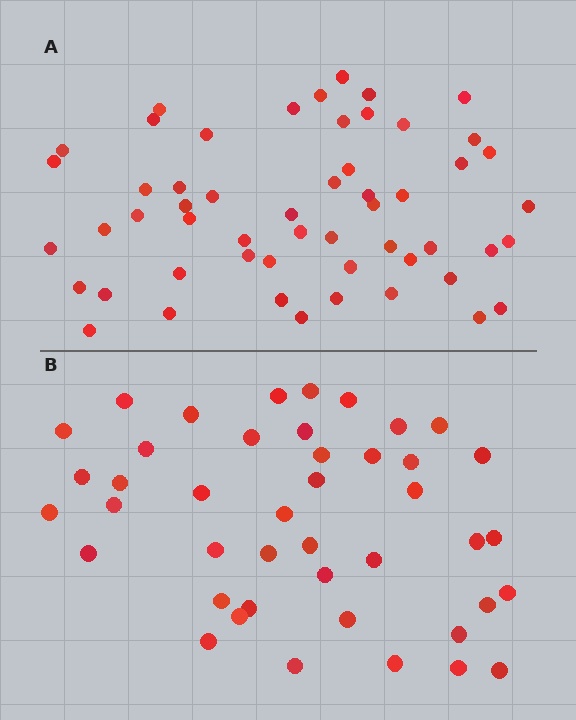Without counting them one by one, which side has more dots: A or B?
Region A (the top region) has more dots.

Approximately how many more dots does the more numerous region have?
Region A has roughly 12 or so more dots than region B.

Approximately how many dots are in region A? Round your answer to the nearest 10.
About 50 dots. (The exact count is 54, which rounds to 50.)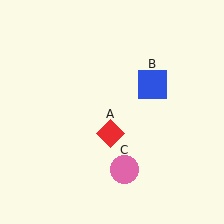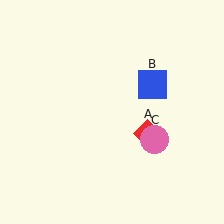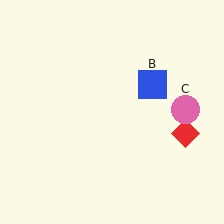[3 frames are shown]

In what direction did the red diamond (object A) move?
The red diamond (object A) moved right.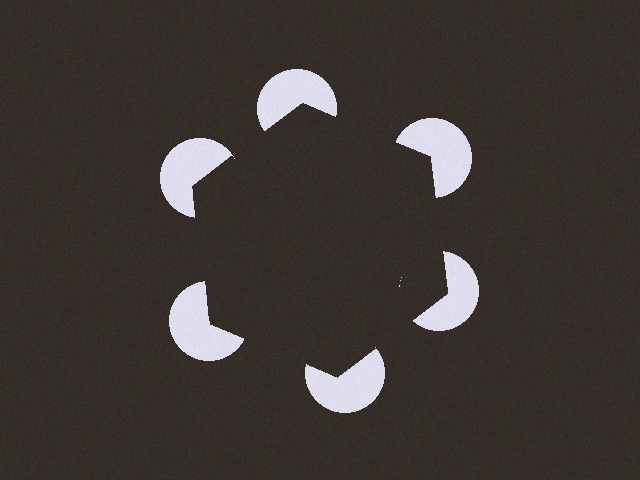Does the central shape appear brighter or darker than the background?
It typically appears slightly darker than the background, even though no actual brightness change is drawn.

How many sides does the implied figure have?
6 sides.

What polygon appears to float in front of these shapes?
An illusory hexagon — its edges are inferred from the aligned wedge cuts in the pac-man discs, not physically drawn.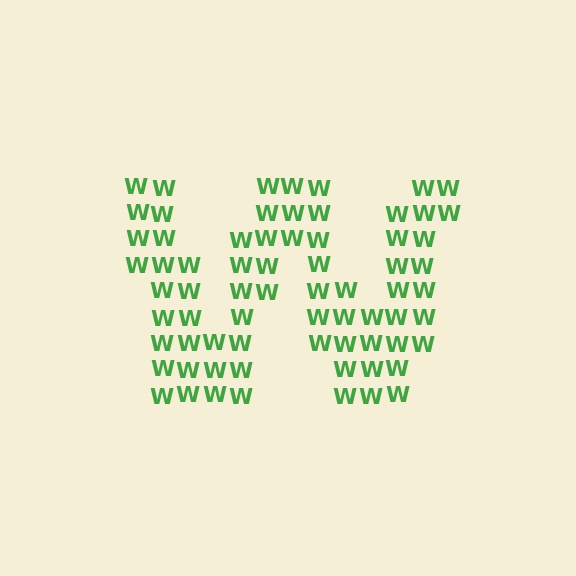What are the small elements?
The small elements are letter W's.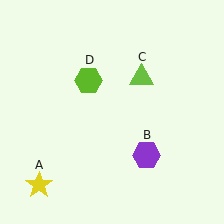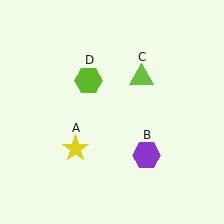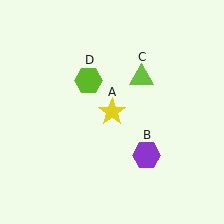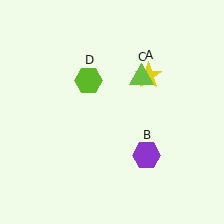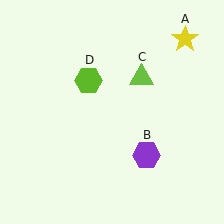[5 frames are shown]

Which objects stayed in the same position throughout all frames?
Purple hexagon (object B) and lime triangle (object C) and lime hexagon (object D) remained stationary.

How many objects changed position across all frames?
1 object changed position: yellow star (object A).